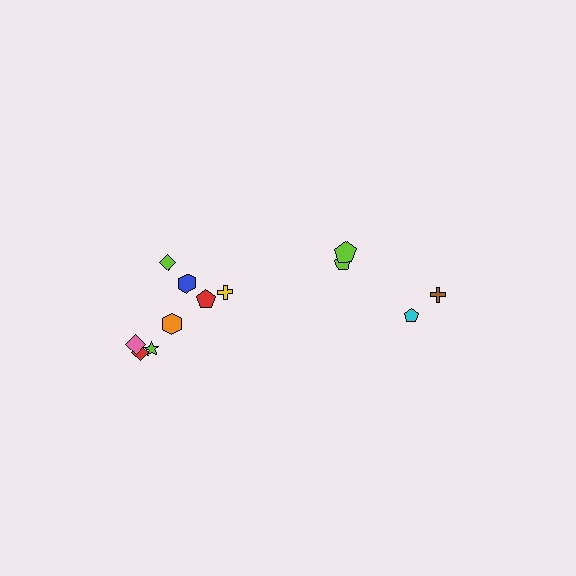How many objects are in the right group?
There are 4 objects.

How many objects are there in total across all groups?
There are 12 objects.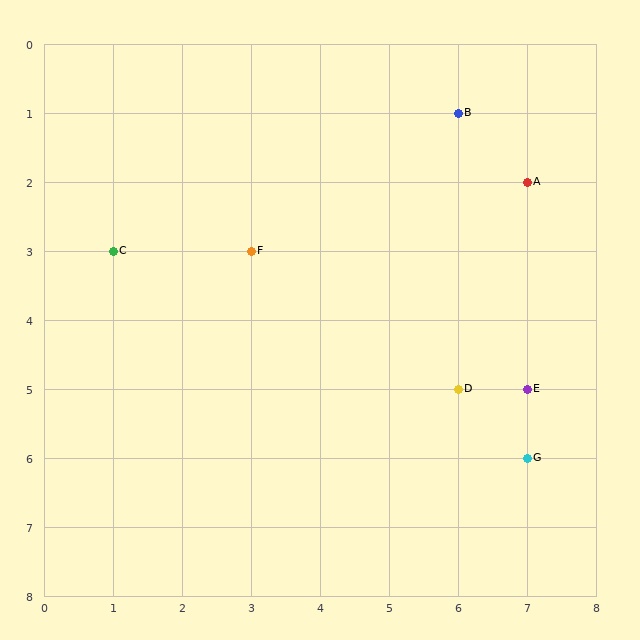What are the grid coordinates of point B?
Point B is at grid coordinates (6, 1).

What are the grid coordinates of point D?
Point D is at grid coordinates (6, 5).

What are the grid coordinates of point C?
Point C is at grid coordinates (1, 3).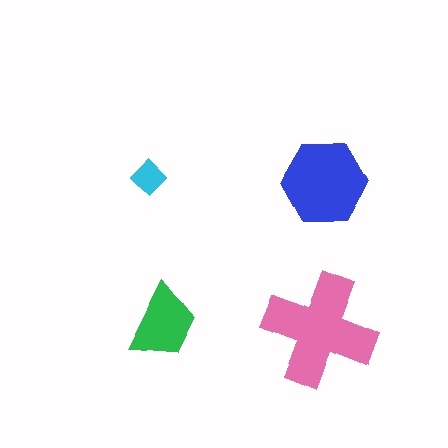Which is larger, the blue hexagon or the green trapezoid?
The blue hexagon.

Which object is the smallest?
The cyan diamond.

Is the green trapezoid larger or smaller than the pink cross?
Smaller.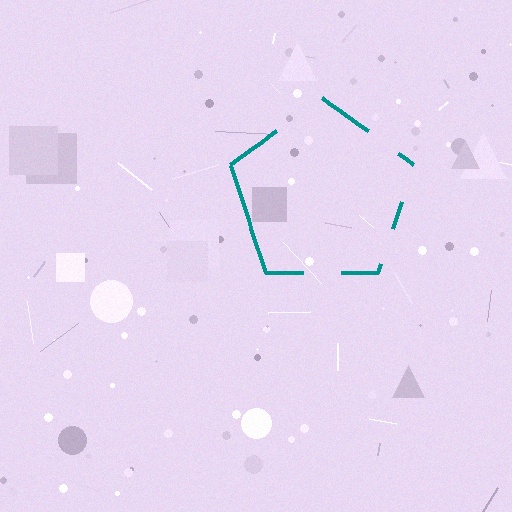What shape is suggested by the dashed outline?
The dashed outline suggests a pentagon.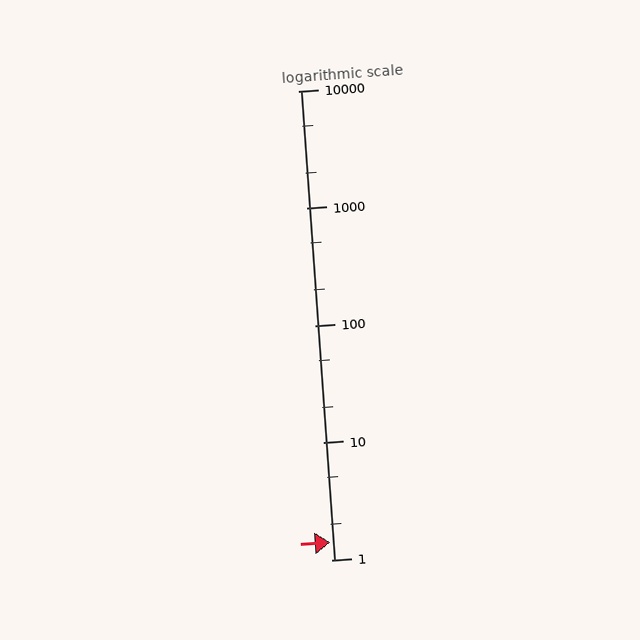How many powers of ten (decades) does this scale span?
The scale spans 4 decades, from 1 to 10000.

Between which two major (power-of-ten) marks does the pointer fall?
The pointer is between 1 and 10.